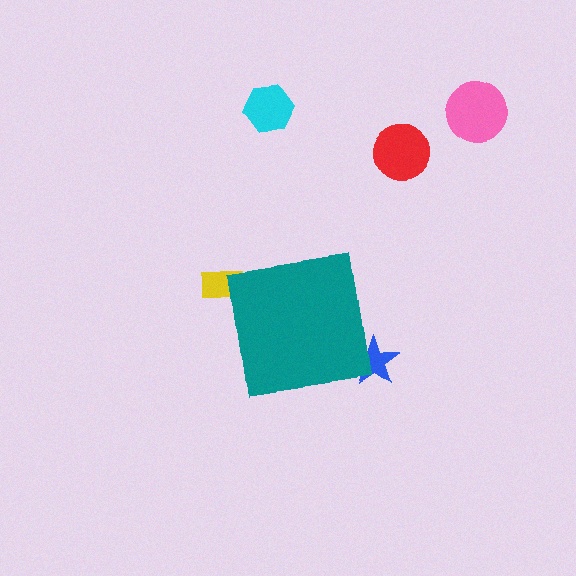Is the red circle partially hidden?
No, the red circle is fully visible.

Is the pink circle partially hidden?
No, the pink circle is fully visible.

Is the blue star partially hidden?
Yes, the blue star is partially hidden behind the teal square.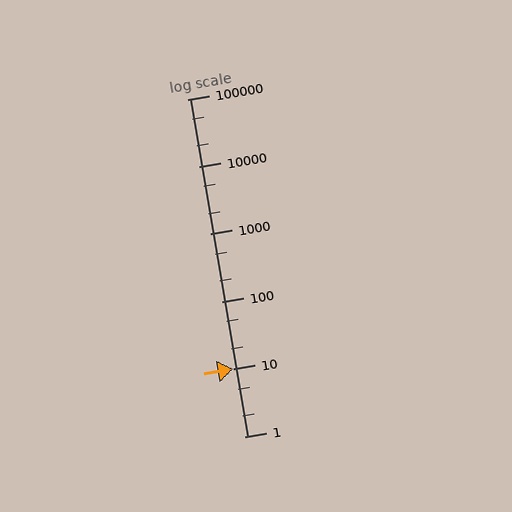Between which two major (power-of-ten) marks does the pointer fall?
The pointer is between 10 and 100.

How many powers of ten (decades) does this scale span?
The scale spans 5 decades, from 1 to 100000.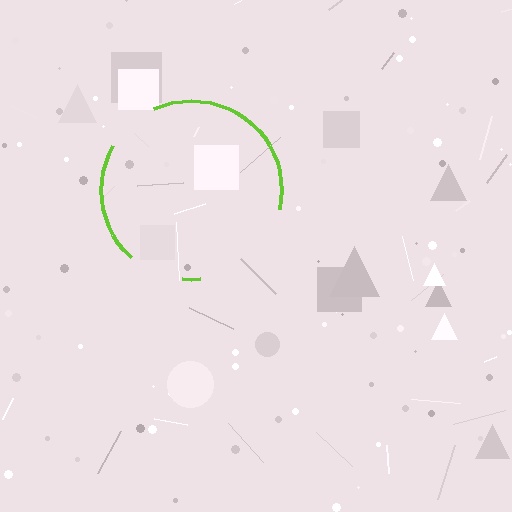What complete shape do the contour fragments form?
The contour fragments form a circle.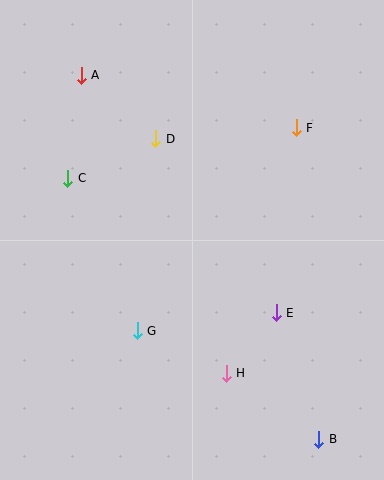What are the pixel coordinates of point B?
Point B is at (319, 439).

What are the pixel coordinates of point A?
Point A is at (81, 75).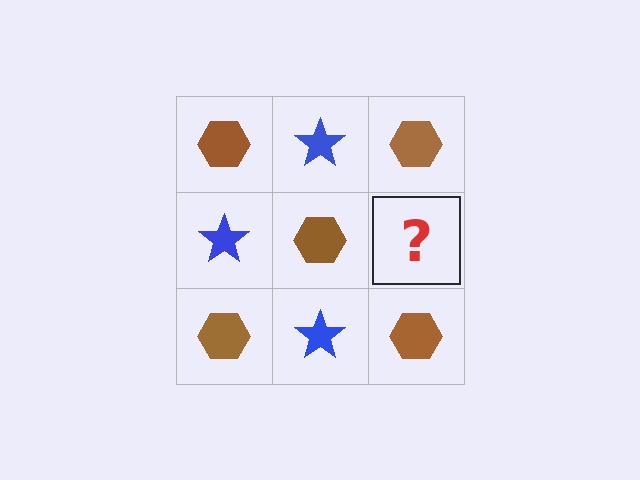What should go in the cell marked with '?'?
The missing cell should contain a blue star.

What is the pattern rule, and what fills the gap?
The rule is that it alternates brown hexagon and blue star in a checkerboard pattern. The gap should be filled with a blue star.